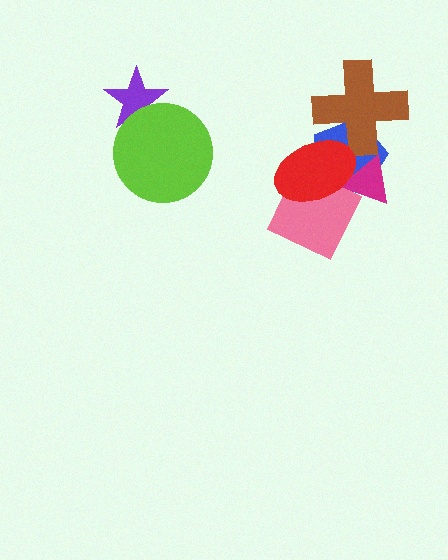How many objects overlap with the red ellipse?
4 objects overlap with the red ellipse.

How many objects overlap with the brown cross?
2 objects overlap with the brown cross.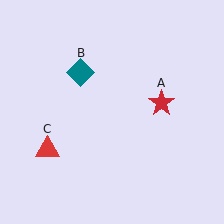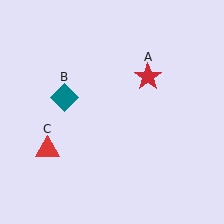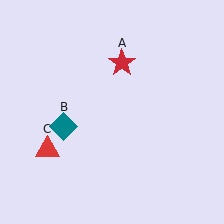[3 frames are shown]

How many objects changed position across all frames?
2 objects changed position: red star (object A), teal diamond (object B).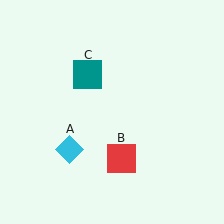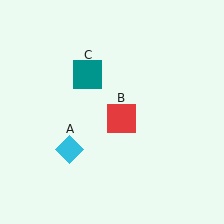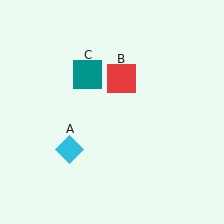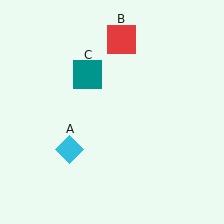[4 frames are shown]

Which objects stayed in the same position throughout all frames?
Cyan diamond (object A) and teal square (object C) remained stationary.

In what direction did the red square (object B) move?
The red square (object B) moved up.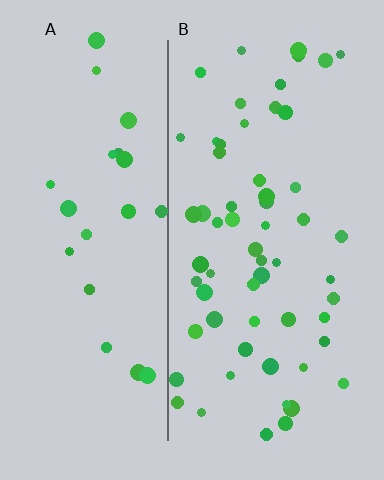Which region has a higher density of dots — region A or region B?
B (the right).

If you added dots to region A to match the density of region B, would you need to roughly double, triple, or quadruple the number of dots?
Approximately triple.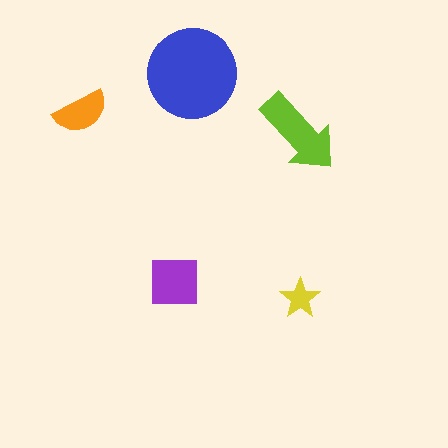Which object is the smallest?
The yellow star.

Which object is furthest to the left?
The orange semicircle is leftmost.